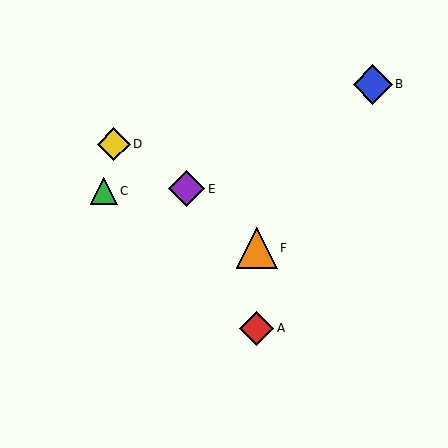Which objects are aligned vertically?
Objects A, F are aligned vertically.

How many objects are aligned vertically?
2 objects (A, F) are aligned vertically.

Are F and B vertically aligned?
No, F is at x≈257 and B is at x≈373.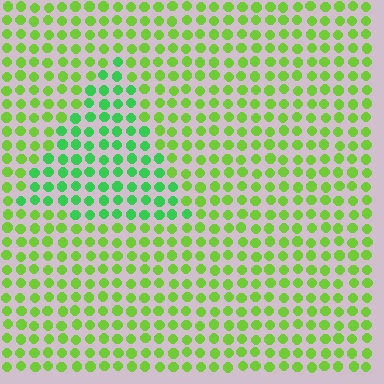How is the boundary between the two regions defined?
The boundary is defined purely by a slight shift in hue (about 34 degrees). Spacing, size, and orientation are identical on both sides.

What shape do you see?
I see a triangle.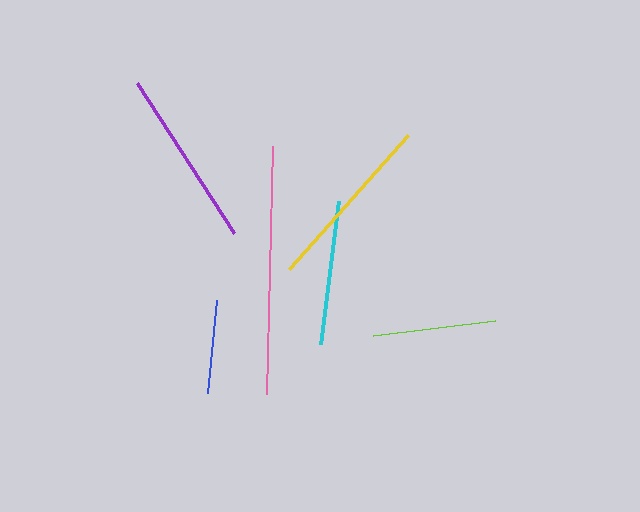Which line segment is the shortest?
The blue line is the shortest at approximately 93 pixels.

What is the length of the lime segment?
The lime segment is approximately 123 pixels long.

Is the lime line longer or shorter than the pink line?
The pink line is longer than the lime line.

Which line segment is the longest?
The pink line is the longest at approximately 248 pixels.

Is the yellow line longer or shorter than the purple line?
The purple line is longer than the yellow line.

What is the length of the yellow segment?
The yellow segment is approximately 180 pixels long.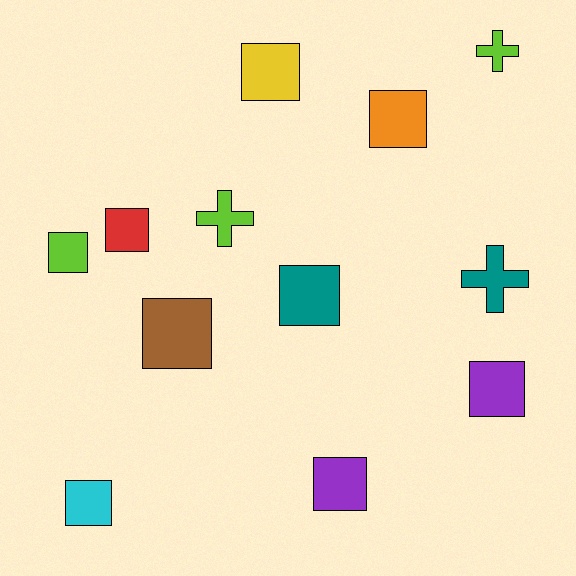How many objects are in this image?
There are 12 objects.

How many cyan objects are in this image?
There is 1 cyan object.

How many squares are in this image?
There are 9 squares.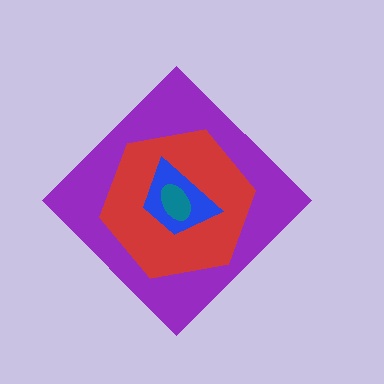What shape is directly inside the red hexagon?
The blue trapezoid.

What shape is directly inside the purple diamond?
The red hexagon.